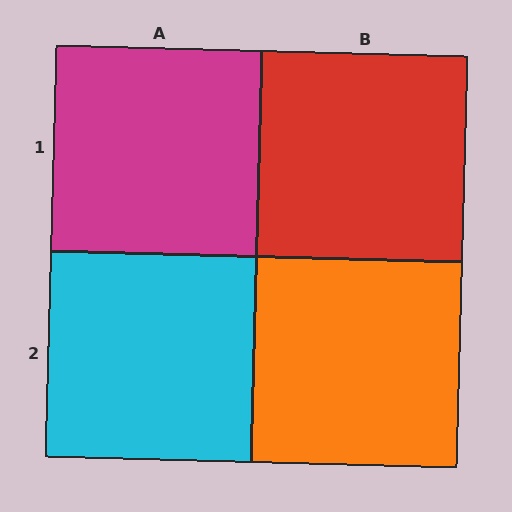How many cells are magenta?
1 cell is magenta.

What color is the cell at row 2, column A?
Cyan.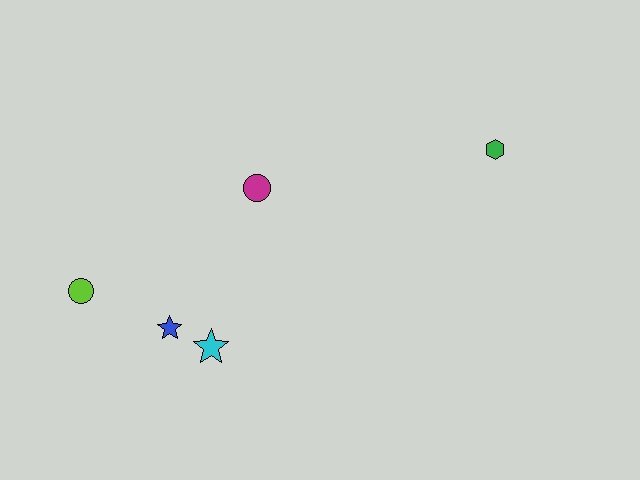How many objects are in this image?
There are 5 objects.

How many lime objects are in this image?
There is 1 lime object.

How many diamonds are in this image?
There are no diamonds.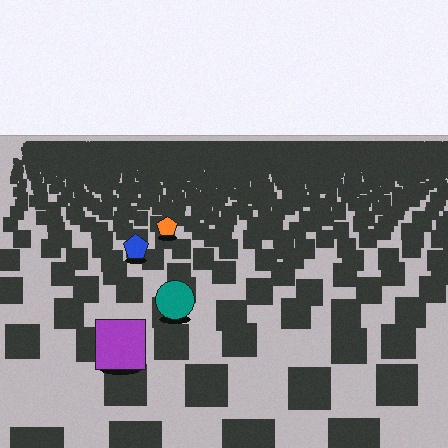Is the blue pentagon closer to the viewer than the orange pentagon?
Yes. The blue pentagon is closer — you can tell from the texture gradient: the ground texture is coarser near it.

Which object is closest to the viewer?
The purple square is closest. The texture marks near it are larger and more spread out.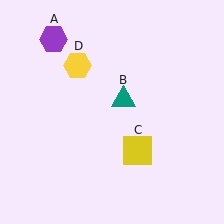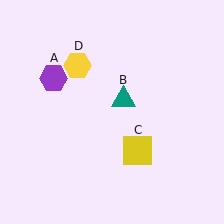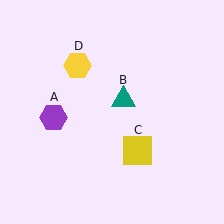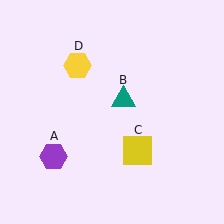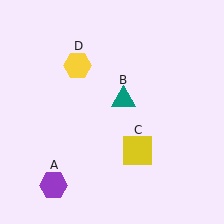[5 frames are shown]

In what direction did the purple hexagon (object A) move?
The purple hexagon (object A) moved down.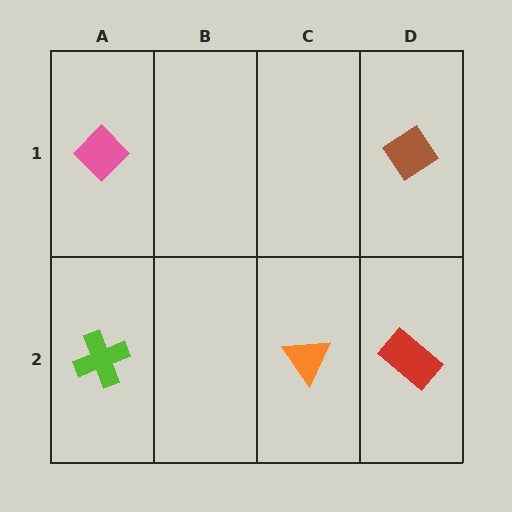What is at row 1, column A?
A pink diamond.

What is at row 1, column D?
A brown diamond.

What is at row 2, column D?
A red rectangle.